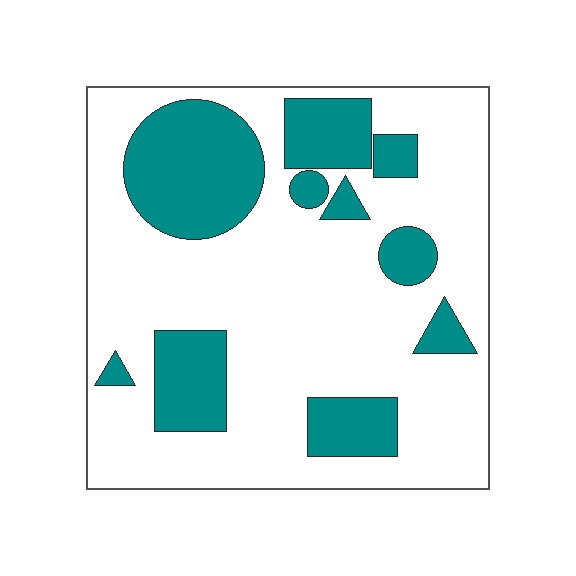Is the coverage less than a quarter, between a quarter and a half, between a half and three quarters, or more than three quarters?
Between a quarter and a half.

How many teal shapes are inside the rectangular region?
10.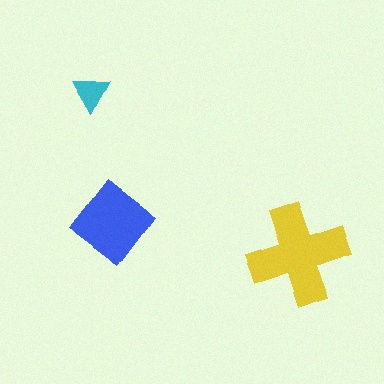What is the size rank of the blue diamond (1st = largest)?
2nd.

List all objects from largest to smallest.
The yellow cross, the blue diamond, the cyan triangle.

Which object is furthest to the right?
The yellow cross is rightmost.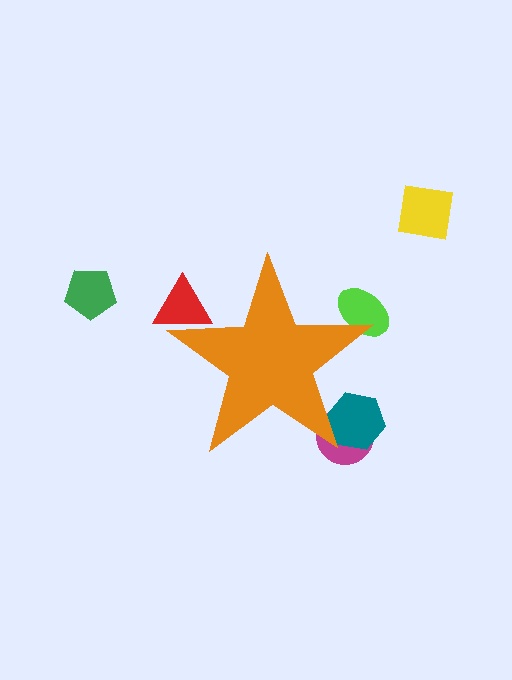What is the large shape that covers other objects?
An orange star.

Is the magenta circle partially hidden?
Yes, the magenta circle is partially hidden behind the orange star.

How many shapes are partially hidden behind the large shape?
4 shapes are partially hidden.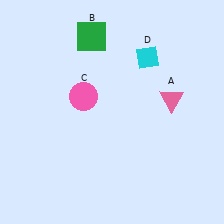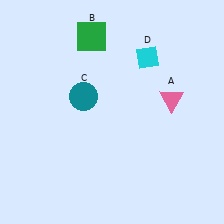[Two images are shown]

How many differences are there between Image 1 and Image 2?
There is 1 difference between the two images.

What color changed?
The circle (C) changed from pink in Image 1 to teal in Image 2.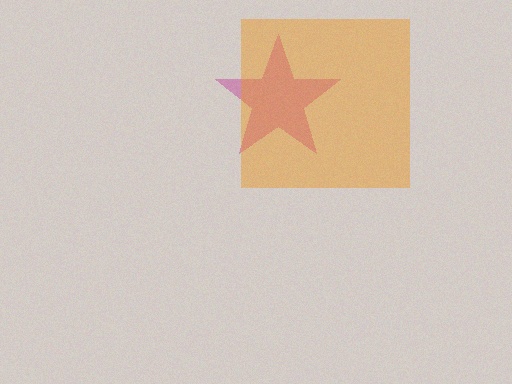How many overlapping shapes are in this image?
There are 2 overlapping shapes in the image.